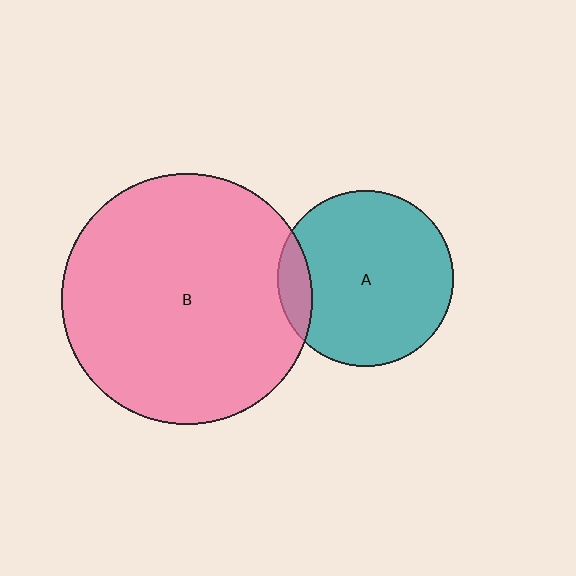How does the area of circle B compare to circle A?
Approximately 2.0 times.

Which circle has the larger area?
Circle B (pink).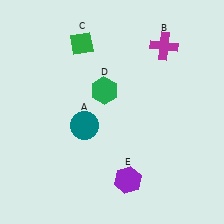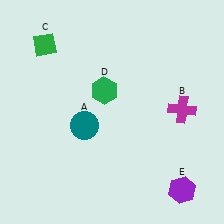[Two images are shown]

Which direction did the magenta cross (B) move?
The magenta cross (B) moved down.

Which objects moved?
The objects that moved are: the magenta cross (B), the green diamond (C), the purple hexagon (E).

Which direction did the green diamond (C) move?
The green diamond (C) moved left.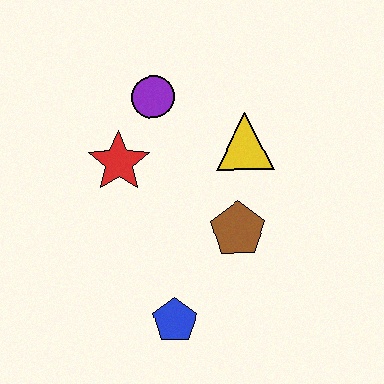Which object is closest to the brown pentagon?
The yellow triangle is closest to the brown pentagon.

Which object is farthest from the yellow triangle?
The blue pentagon is farthest from the yellow triangle.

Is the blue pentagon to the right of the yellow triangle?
No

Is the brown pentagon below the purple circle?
Yes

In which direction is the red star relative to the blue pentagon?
The red star is above the blue pentagon.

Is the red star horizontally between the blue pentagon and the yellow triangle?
No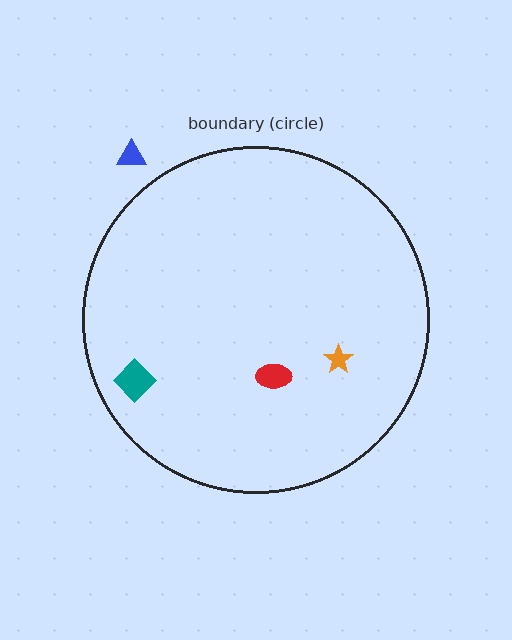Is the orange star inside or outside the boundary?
Inside.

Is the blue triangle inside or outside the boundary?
Outside.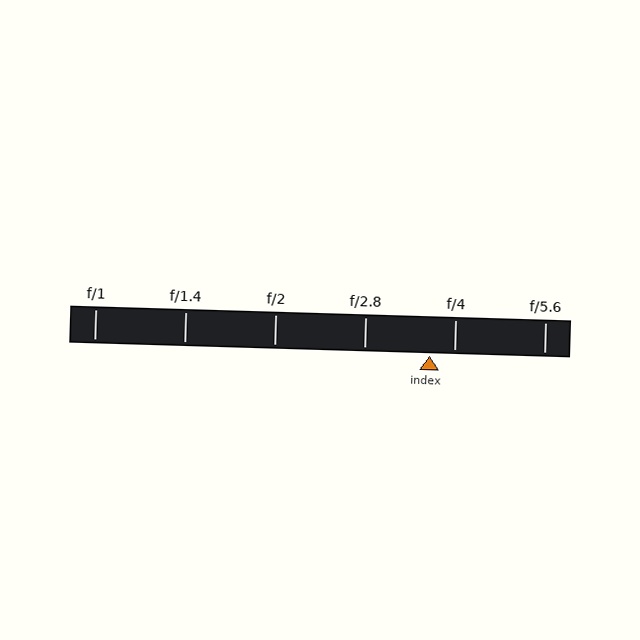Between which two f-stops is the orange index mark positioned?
The index mark is between f/2.8 and f/4.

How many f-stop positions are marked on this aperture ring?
There are 6 f-stop positions marked.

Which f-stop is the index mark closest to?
The index mark is closest to f/4.